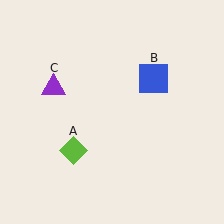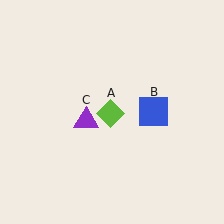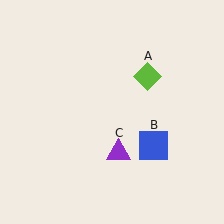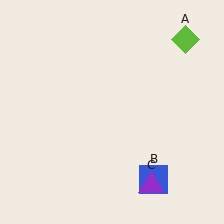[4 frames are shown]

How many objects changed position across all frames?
3 objects changed position: lime diamond (object A), blue square (object B), purple triangle (object C).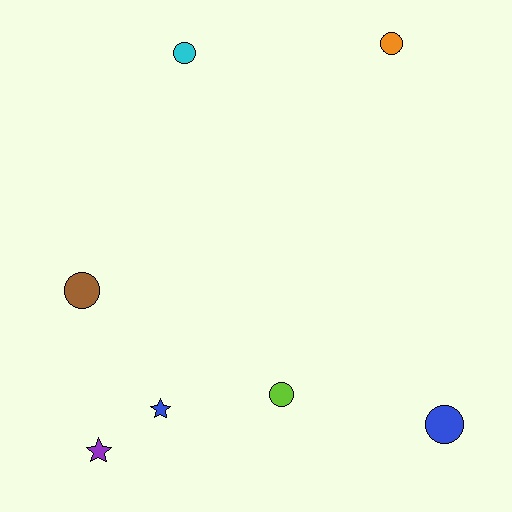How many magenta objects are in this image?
There are no magenta objects.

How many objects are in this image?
There are 7 objects.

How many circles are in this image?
There are 5 circles.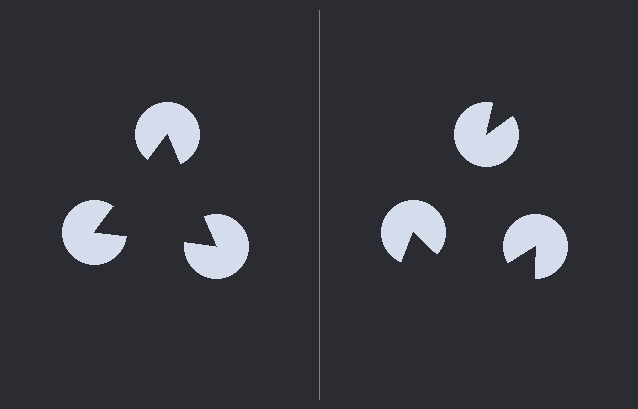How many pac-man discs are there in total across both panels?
6 — 3 on each side.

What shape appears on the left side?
An illusory triangle.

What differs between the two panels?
The pac-man discs are positioned identically on both sides; only the wedge orientations differ. On the left they align to a triangle; on the right they are misaligned.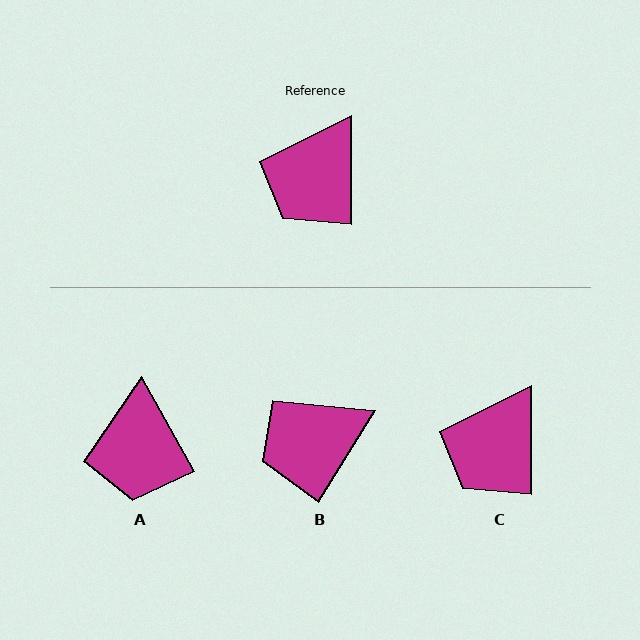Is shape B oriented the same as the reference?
No, it is off by about 32 degrees.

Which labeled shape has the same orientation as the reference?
C.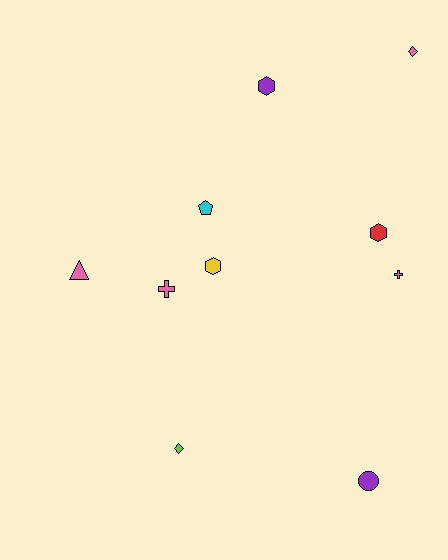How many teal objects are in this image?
There are no teal objects.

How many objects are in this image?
There are 10 objects.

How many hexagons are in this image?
There are 3 hexagons.